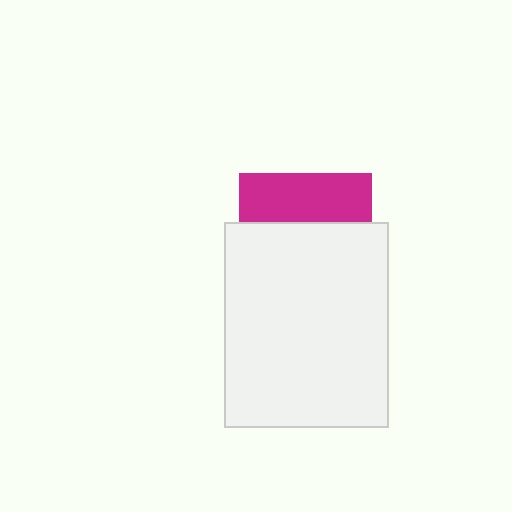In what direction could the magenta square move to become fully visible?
The magenta square could move up. That would shift it out from behind the white rectangle entirely.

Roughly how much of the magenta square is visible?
A small part of it is visible (roughly 36%).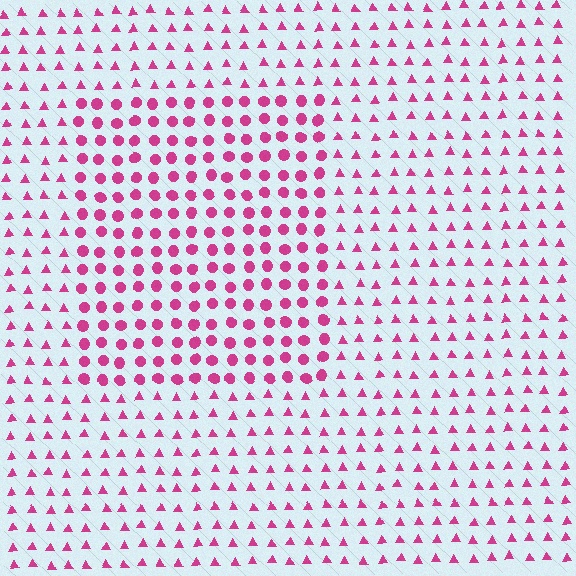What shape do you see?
I see a rectangle.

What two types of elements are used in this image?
The image uses circles inside the rectangle region and triangles outside it.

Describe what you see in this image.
The image is filled with small magenta elements arranged in a uniform grid. A rectangle-shaped region contains circles, while the surrounding area contains triangles. The boundary is defined purely by the change in element shape.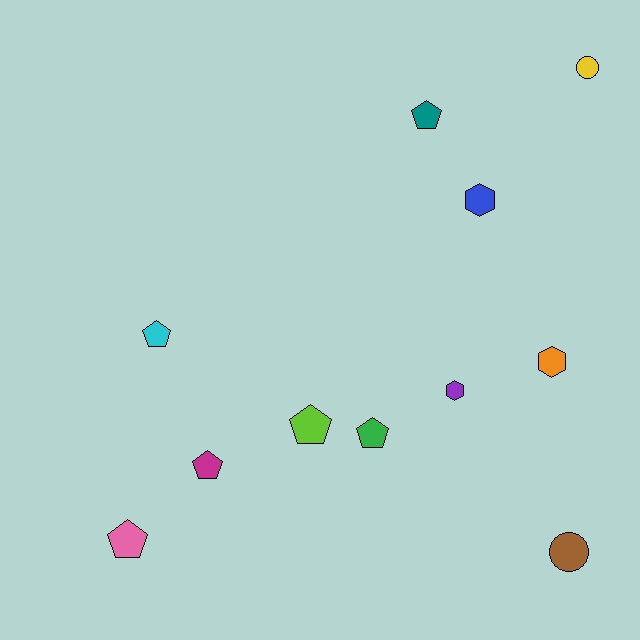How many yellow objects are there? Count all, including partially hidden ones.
There is 1 yellow object.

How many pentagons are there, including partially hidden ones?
There are 6 pentagons.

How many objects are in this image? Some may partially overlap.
There are 11 objects.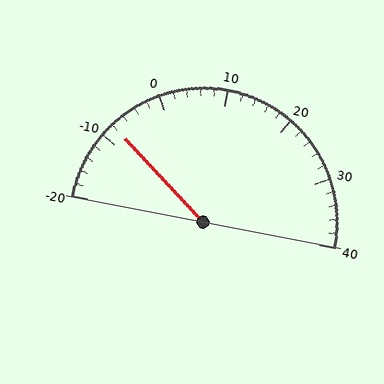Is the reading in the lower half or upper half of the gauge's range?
The reading is in the lower half of the range (-20 to 40).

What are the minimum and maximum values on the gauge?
The gauge ranges from -20 to 40.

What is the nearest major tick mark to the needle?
The nearest major tick mark is -10.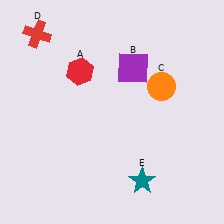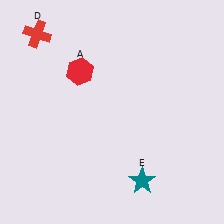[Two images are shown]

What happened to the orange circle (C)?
The orange circle (C) was removed in Image 2. It was in the top-right area of Image 1.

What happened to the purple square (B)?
The purple square (B) was removed in Image 2. It was in the top-right area of Image 1.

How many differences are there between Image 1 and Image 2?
There are 2 differences between the two images.